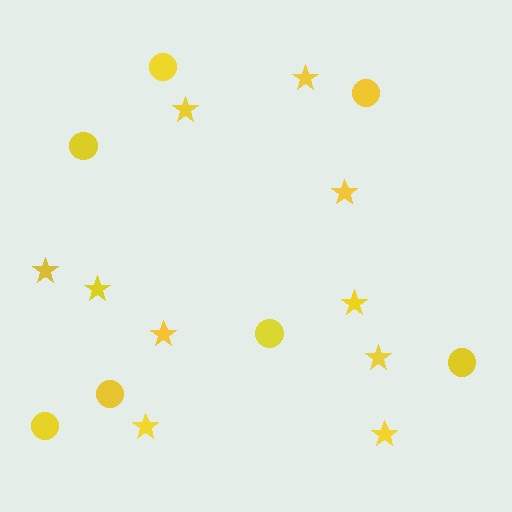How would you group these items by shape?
There are 2 groups: one group of circles (7) and one group of stars (10).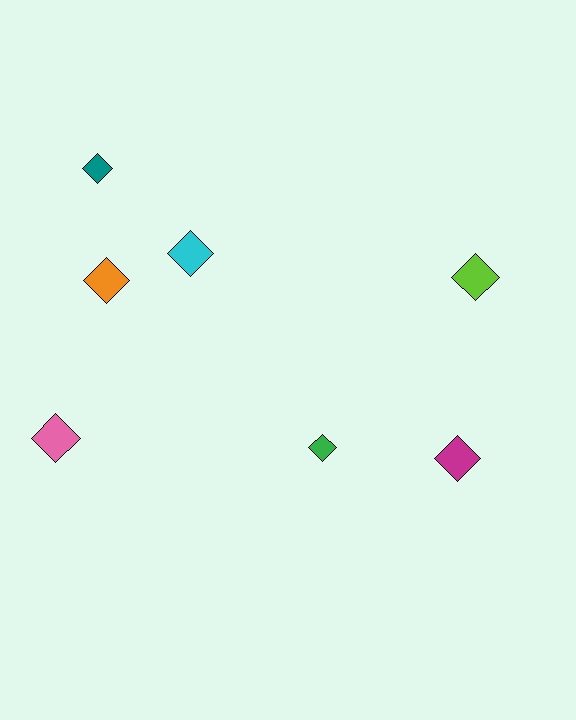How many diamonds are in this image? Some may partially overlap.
There are 7 diamonds.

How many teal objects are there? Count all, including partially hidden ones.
There is 1 teal object.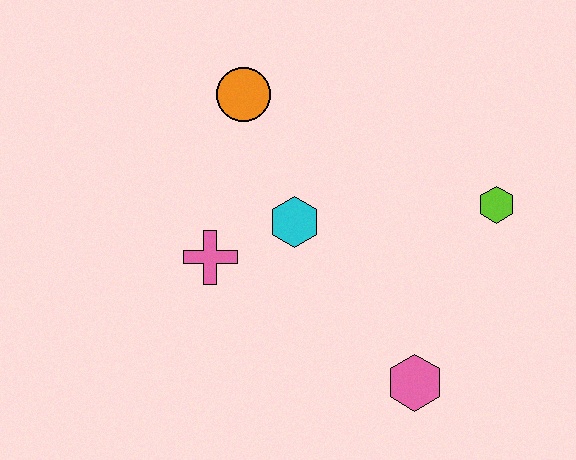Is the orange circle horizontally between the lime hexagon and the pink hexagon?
No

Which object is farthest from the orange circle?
The pink hexagon is farthest from the orange circle.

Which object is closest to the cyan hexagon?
The pink cross is closest to the cyan hexagon.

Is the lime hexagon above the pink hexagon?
Yes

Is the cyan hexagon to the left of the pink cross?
No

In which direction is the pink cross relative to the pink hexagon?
The pink cross is to the left of the pink hexagon.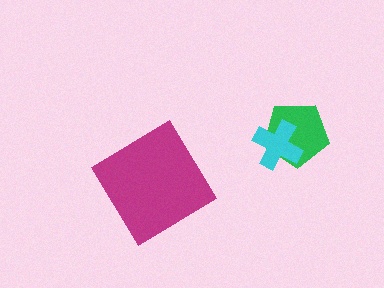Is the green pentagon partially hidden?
Yes, it is partially covered by another shape.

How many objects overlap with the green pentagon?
1 object overlaps with the green pentagon.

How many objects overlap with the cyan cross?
1 object overlaps with the cyan cross.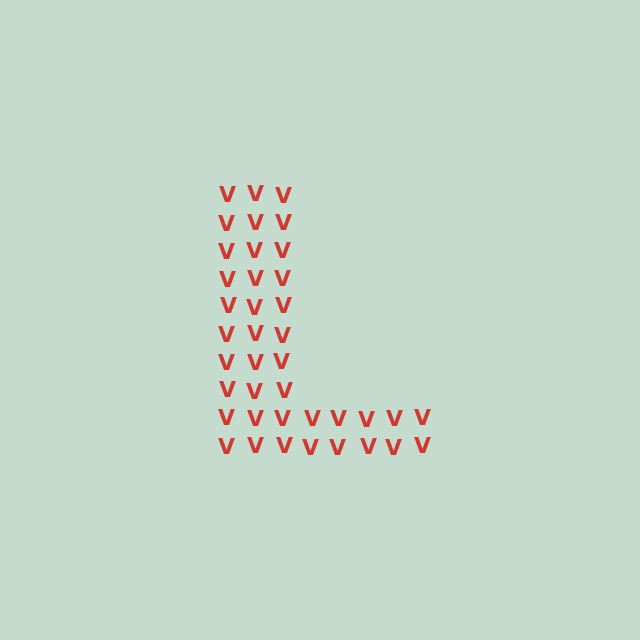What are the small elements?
The small elements are letter V's.